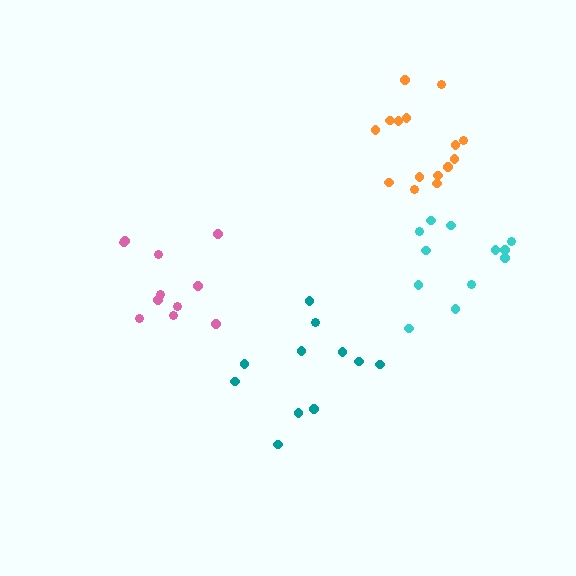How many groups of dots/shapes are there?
There are 4 groups.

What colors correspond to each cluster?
The clusters are colored: pink, orange, cyan, teal.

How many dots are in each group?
Group 1: 11 dots, Group 2: 15 dots, Group 3: 12 dots, Group 4: 11 dots (49 total).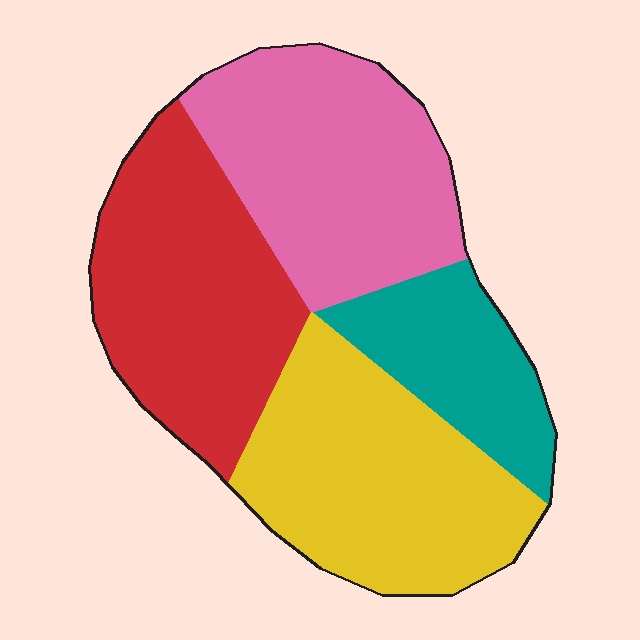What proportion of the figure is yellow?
Yellow takes up about one quarter (1/4) of the figure.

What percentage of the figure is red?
Red takes up about one quarter (1/4) of the figure.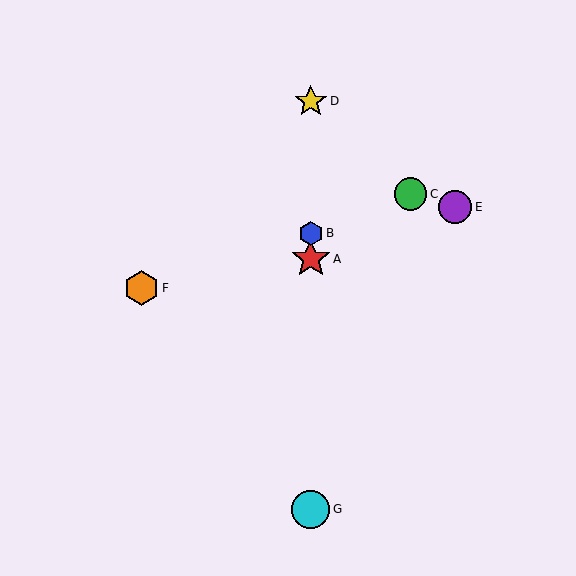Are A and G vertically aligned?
Yes, both are at x≈311.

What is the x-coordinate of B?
Object B is at x≈311.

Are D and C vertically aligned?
No, D is at x≈311 and C is at x≈410.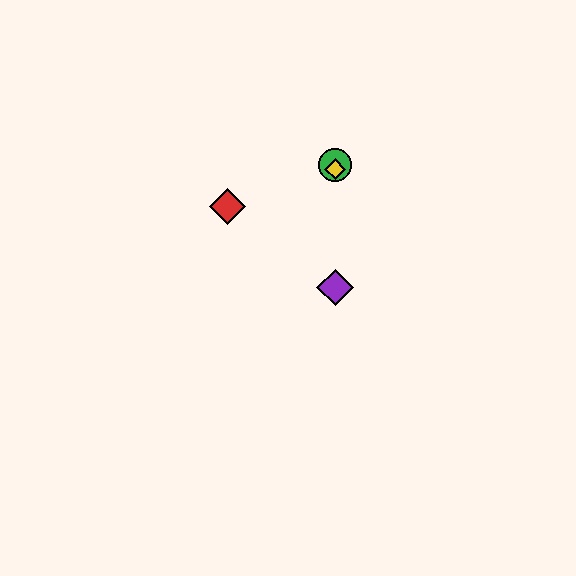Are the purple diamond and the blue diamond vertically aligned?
Yes, both are at x≈335.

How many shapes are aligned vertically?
4 shapes (the blue diamond, the green circle, the yellow diamond, the purple diamond) are aligned vertically.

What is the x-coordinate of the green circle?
The green circle is at x≈335.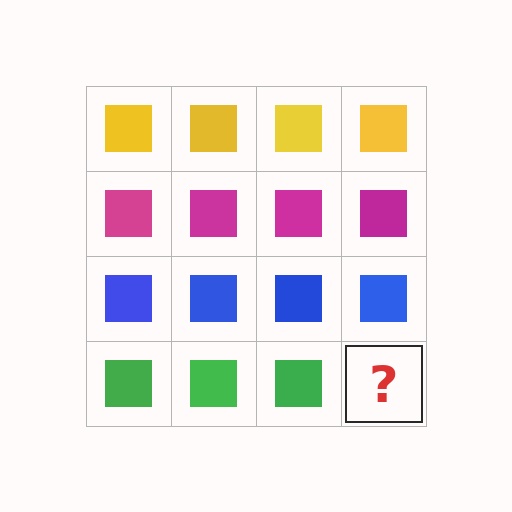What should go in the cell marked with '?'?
The missing cell should contain a green square.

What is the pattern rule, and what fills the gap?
The rule is that each row has a consistent color. The gap should be filled with a green square.